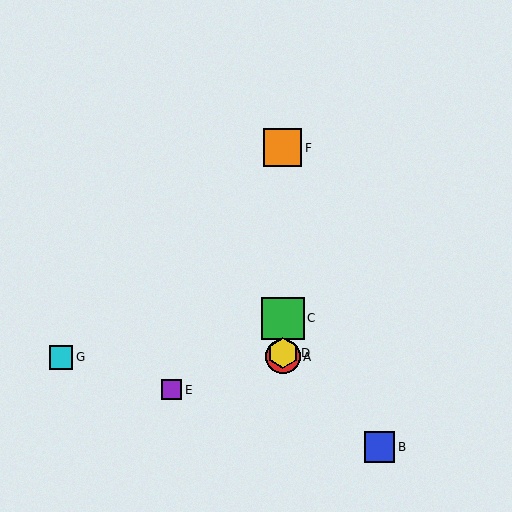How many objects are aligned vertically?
4 objects (A, C, D, F) are aligned vertically.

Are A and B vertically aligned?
No, A is at x≈283 and B is at x≈380.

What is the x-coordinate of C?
Object C is at x≈283.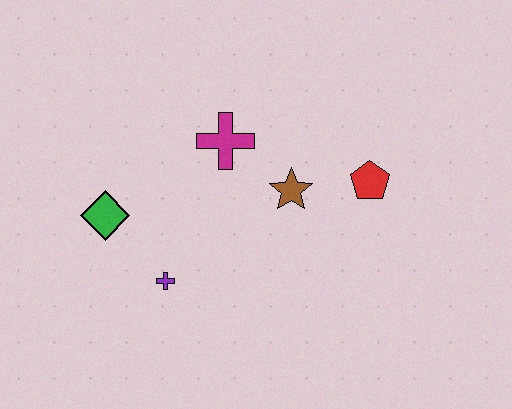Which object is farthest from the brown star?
The green diamond is farthest from the brown star.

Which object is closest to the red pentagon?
The brown star is closest to the red pentagon.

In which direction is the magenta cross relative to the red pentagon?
The magenta cross is to the left of the red pentagon.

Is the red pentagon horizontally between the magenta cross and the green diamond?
No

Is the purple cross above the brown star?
No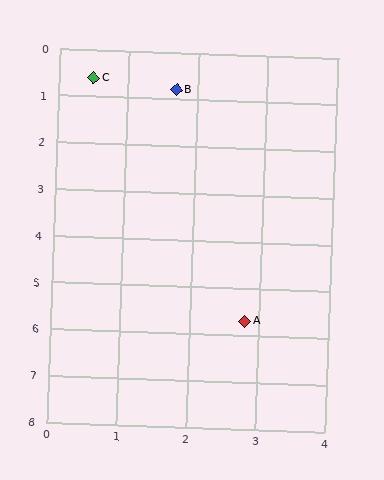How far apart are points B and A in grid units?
Points B and A are about 5.0 grid units apart.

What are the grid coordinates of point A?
Point A is at approximately (2.8, 5.7).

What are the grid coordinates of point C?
Point C is at approximately (0.5, 0.6).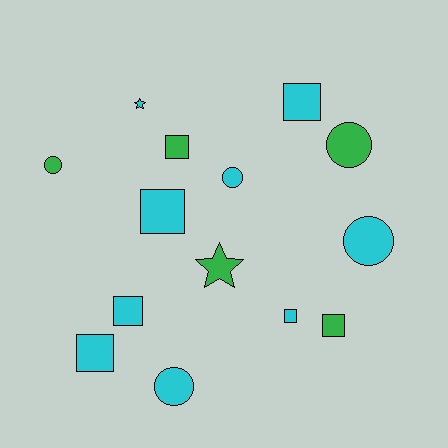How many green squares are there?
There are 2 green squares.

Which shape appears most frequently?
Square, with 7 objects.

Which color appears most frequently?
Cyan, with 9 objects.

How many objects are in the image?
There are 14 objects.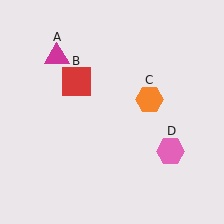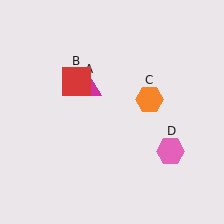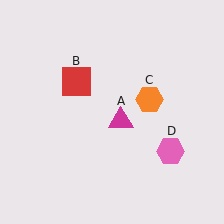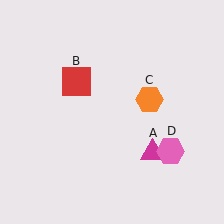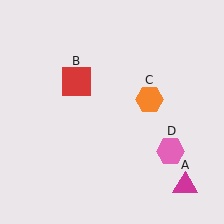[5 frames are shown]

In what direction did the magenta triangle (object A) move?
The magenta triangle (object A) moved down and to the right.